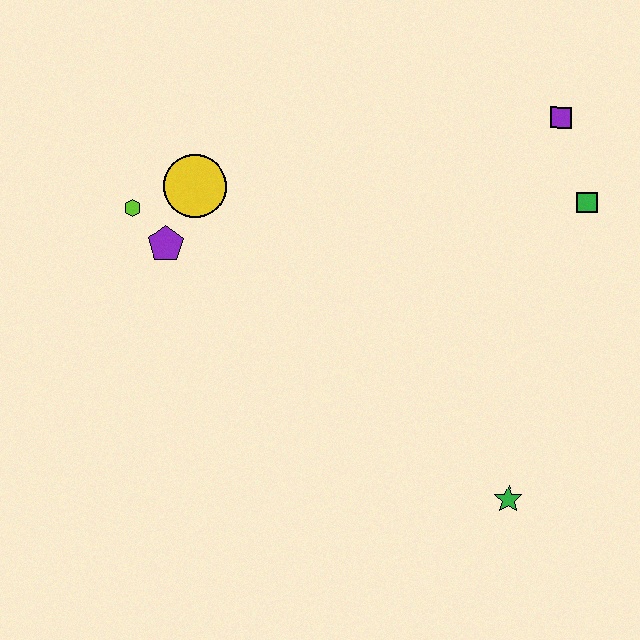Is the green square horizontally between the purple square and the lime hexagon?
No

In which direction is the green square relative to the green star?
The green square is above the green star.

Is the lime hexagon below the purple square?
Yes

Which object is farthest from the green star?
The lime hexagon is farthest from the green star.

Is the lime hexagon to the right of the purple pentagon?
No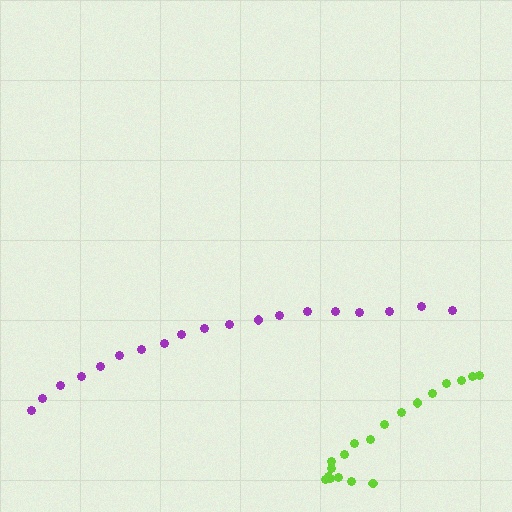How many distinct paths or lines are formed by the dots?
There are 2 distinct paths.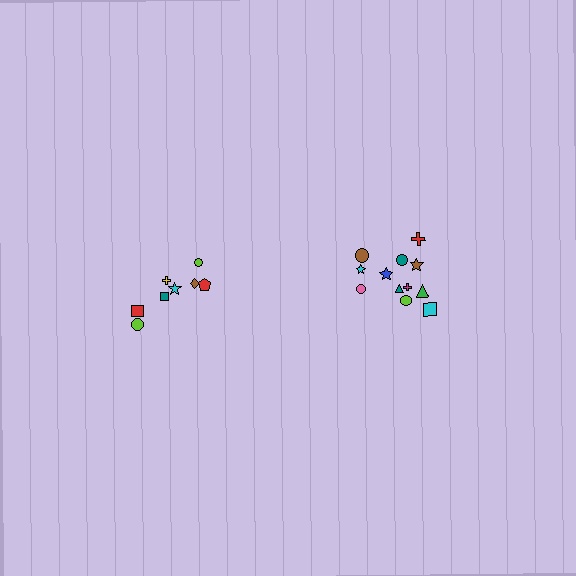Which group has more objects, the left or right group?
The right group.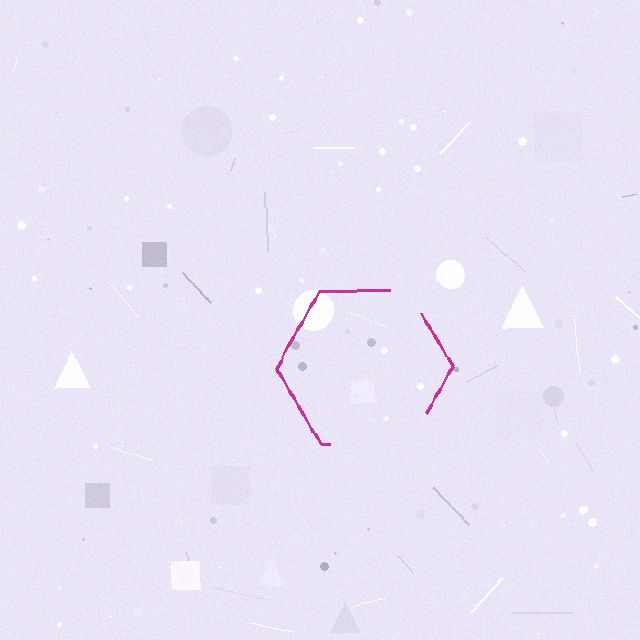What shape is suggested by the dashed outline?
The dashed outline suggests a hexagon.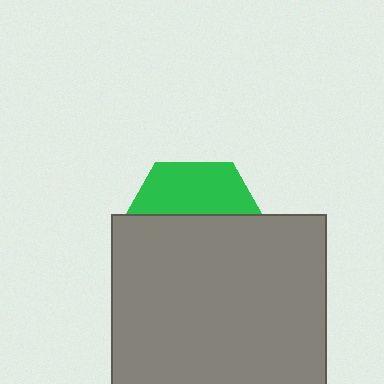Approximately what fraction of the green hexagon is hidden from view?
Roughly 64% of the green hexagon is hidden behind the gray square.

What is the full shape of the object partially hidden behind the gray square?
The partially hidden object is a green hexagon.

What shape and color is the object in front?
The object in front is a gray square.